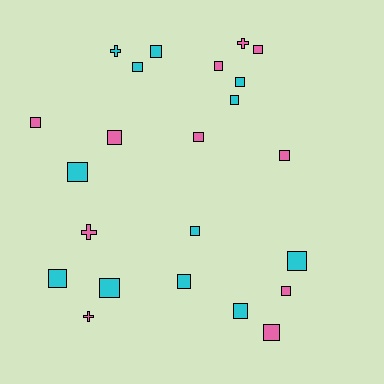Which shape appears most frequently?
Square, with 19 objects.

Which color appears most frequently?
Cyan, with 12 objects.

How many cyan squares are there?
There are 11 cyan squares.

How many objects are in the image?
There are 23 objects.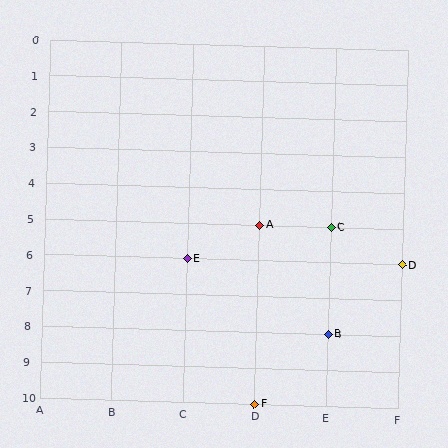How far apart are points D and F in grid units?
Points D and F are 2 columns and 4 rows apart (about 4.5 grid units diagonally).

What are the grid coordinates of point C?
Point C is at grid coordinates (E, 5).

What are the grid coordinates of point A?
Point A is at grid coordinates (D, 5).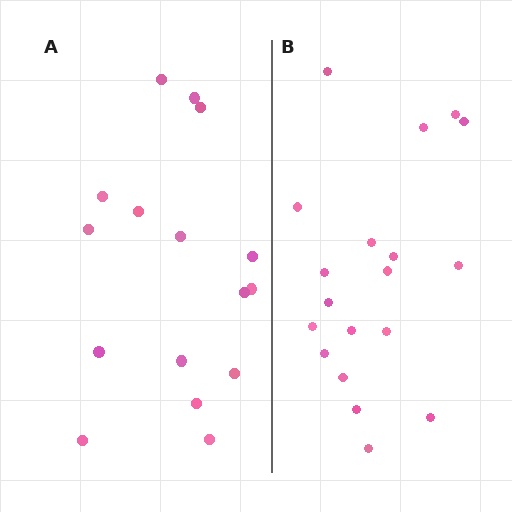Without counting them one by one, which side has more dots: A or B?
Region B (the right region) has more dots.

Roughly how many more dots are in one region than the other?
Region B has just a few more — roughly 2 or 3 more dots than region A.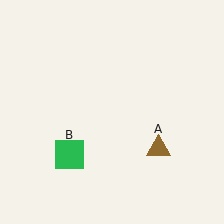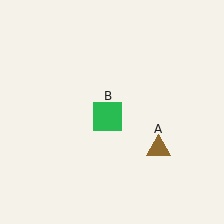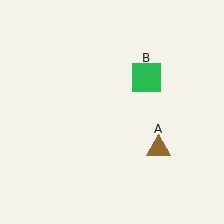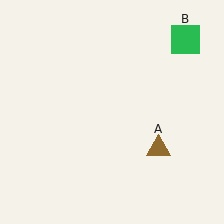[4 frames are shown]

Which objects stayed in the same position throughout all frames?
Brown triangle (object A) remained stationary.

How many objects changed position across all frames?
1 object changed position: green square (object B).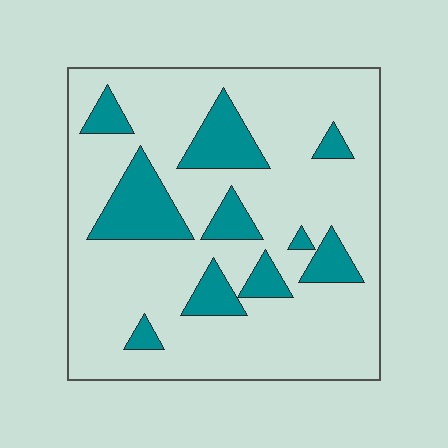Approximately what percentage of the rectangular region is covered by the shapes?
Approximately 20%.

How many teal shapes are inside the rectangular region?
10.